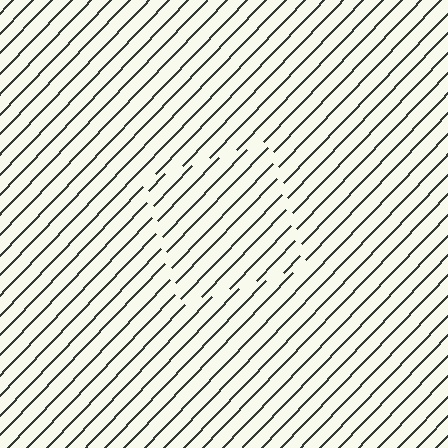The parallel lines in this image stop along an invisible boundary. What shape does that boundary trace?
An illusory square. The interior of the shape contains the same grating, shifted by half a period — the contour is defined by the phase discontinuity where line-ends from the inner and outer gratings abut.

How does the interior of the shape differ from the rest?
The interior of the shape contains the same grating, shifted by half a period — the contour is defined by the phase discontinuity where line-ends from the inner and outer gratings abut.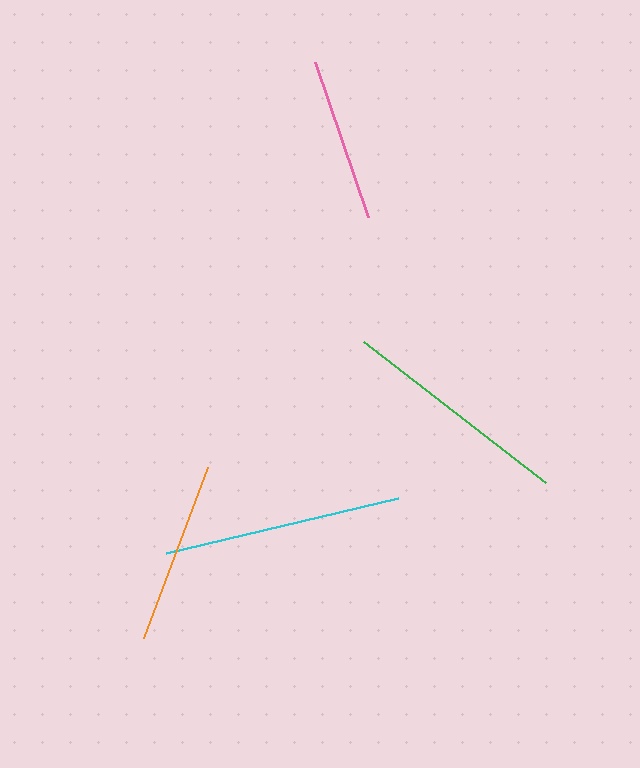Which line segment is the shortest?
The pink line is the shortest at approximately 163 pixels.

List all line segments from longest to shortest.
From longest to shortest: cyan, green, orange, pink.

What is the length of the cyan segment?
The cyan segment is approximately 238 pixels long.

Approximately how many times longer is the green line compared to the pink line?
The green line is approximately 1.4 times the length of the pink line.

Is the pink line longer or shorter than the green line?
The green line is longer than the pink line.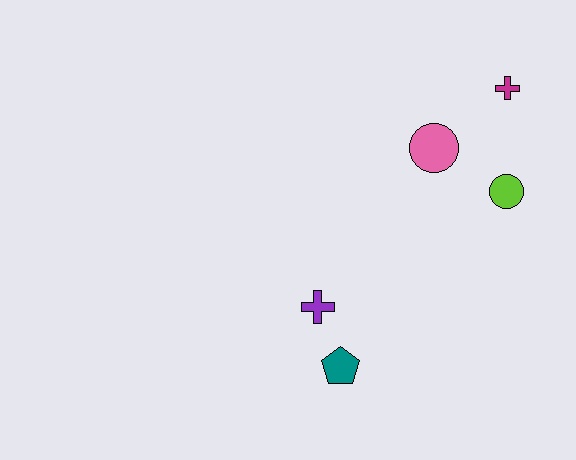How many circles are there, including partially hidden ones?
There are 2 circles.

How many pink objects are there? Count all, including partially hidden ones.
There is 1 pink object.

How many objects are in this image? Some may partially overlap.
There are 5 objects.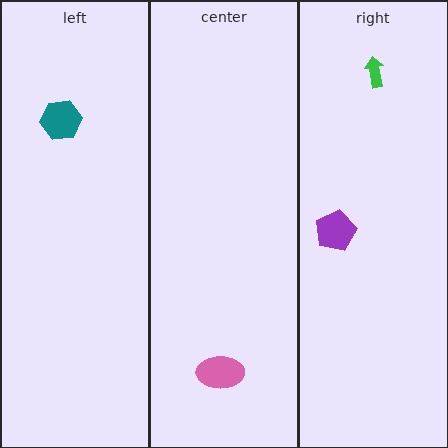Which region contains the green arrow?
The right region.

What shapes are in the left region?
The teal hexagon.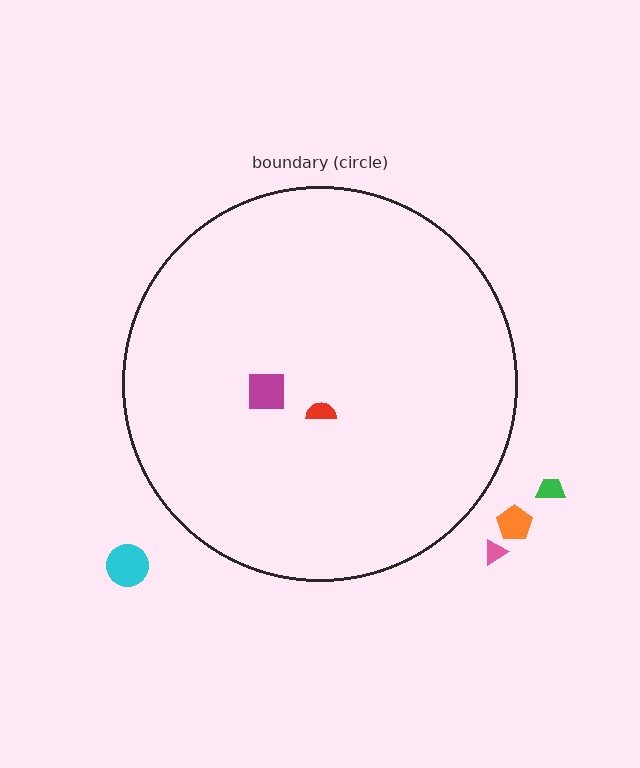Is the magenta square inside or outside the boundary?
Inside.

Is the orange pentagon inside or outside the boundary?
Outside.